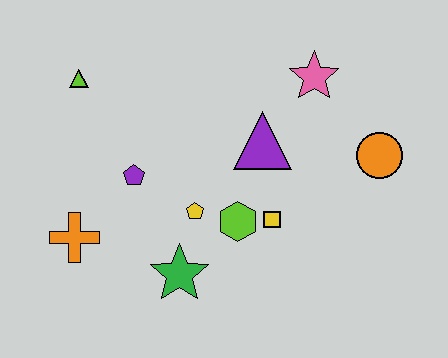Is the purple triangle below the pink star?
Yes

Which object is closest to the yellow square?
The lime hexagon is closest to the yellow square.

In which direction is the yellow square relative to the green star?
The yellow square is to the right of the green star.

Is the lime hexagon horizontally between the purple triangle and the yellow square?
No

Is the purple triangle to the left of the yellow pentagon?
No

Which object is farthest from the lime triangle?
The orange circle is farthest from the lime triangle.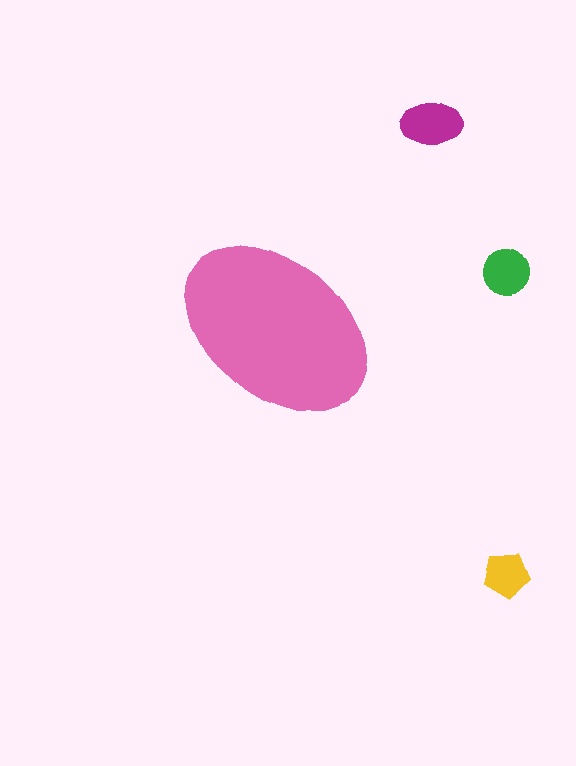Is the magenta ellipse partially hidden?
No, the magenta ellipse is fully visible.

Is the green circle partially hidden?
No, the green circle is fully visible.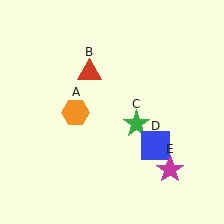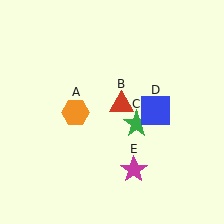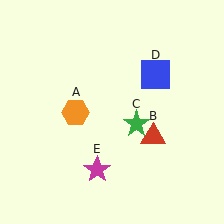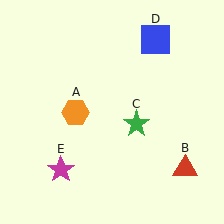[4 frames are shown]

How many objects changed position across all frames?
3 objects changed position: red triangle (object B), blue square (object D), magenta star (object E).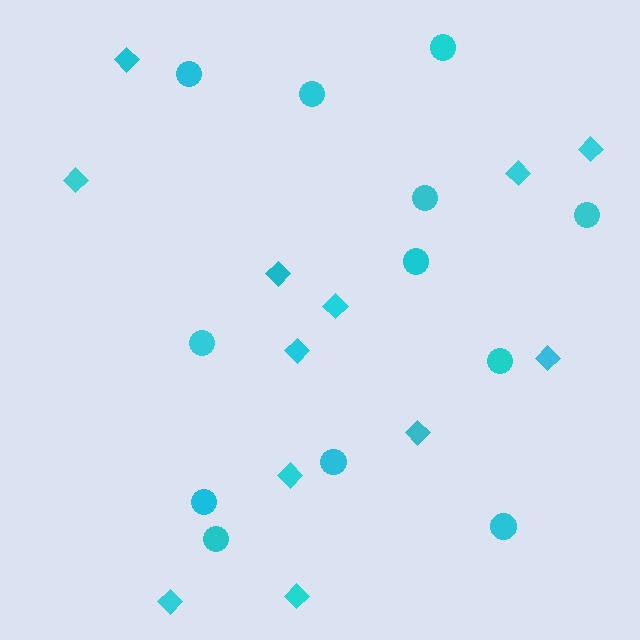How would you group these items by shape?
There are 2 groups: one group of diamonds (12) and one group of circles (12).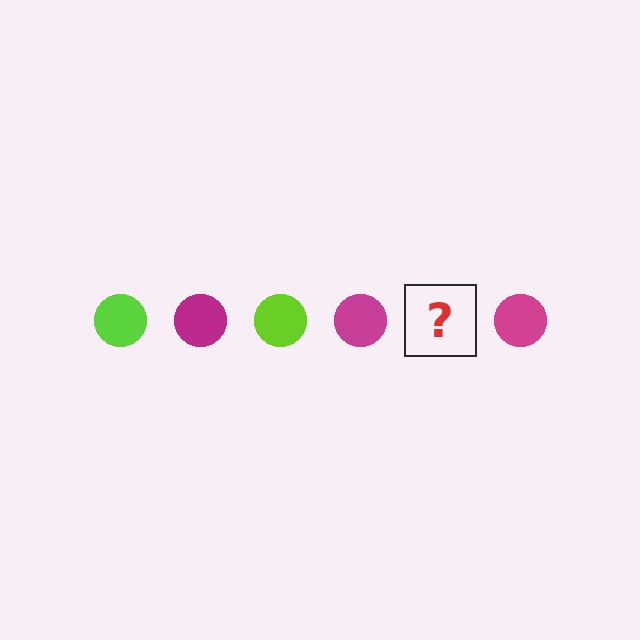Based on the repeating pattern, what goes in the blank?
The blank should be a lime circle.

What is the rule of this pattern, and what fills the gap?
The rule is that the pattern cycles through lime, magenta circles. The gap should be filled with a lime circle.